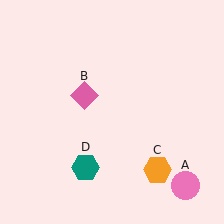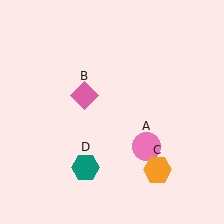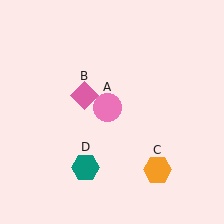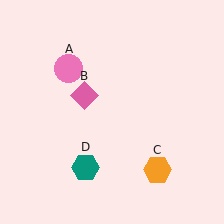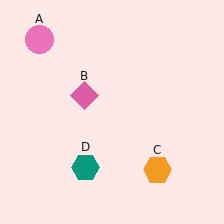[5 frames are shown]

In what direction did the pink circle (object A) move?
The pink circle (object A) moved up and to the left.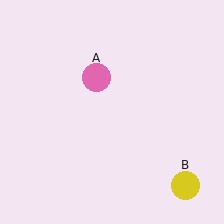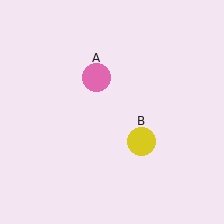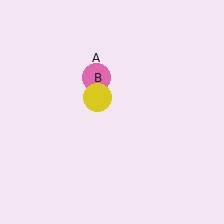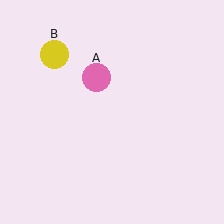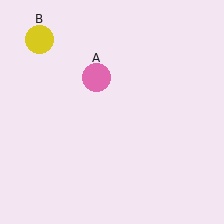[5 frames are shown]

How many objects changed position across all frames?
1 object changed position: yellow circle (object B).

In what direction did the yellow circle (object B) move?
The yellow circle (object B) moved up and to the left.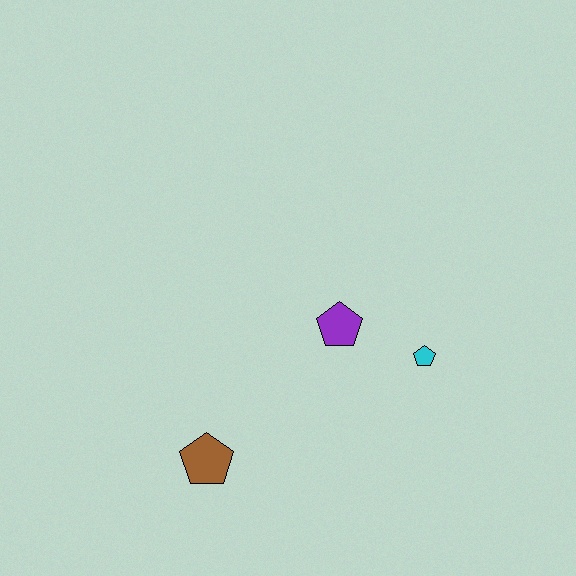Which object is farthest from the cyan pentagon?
The brown pentagon is farthest from the cyan pentagon.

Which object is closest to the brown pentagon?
The purple pentagon is closest to the brown pentagon.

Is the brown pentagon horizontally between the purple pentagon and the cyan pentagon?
No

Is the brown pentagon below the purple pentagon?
Yes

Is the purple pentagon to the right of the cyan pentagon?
No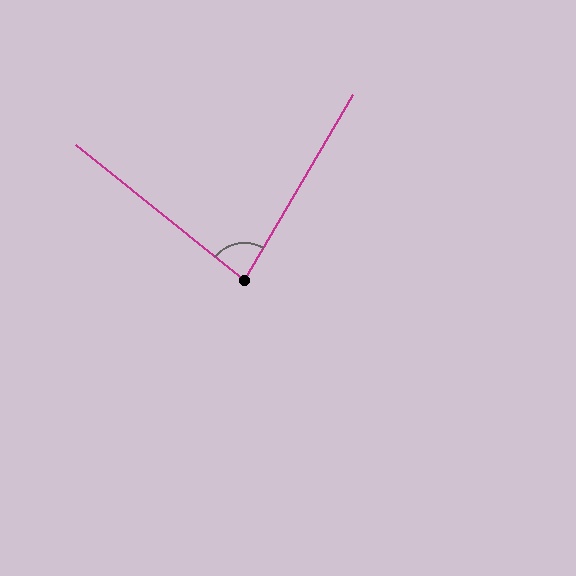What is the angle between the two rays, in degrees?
Approximately 82 degrees.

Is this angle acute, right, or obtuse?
It is acute.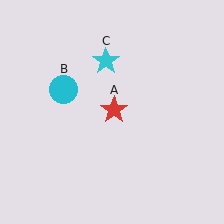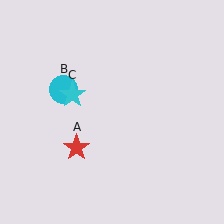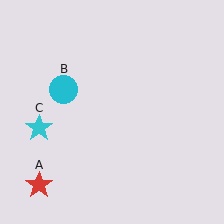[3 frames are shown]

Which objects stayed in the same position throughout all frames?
Cyan circle (object B) remained stationary.